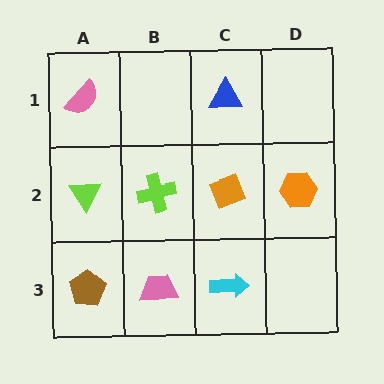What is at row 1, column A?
A pink semicircle.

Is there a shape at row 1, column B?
No, that cell is empty.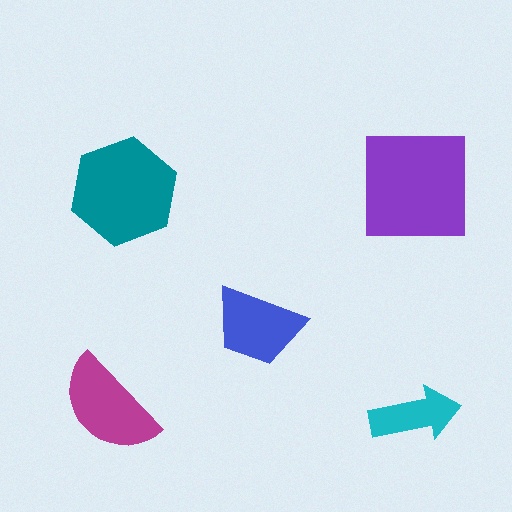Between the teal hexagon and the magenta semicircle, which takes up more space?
The teal hexagon.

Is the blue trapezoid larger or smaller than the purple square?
Smaller.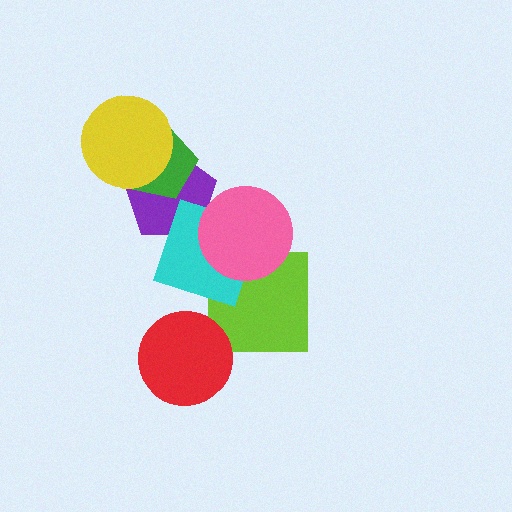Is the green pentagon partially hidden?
Yes, it is partially covered by another shape.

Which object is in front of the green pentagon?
The yellow circle is in front of the green pentagon.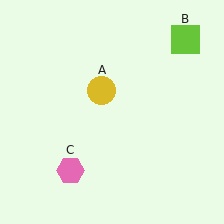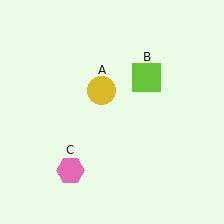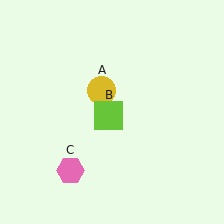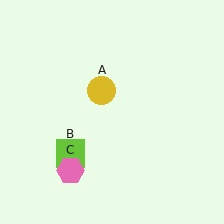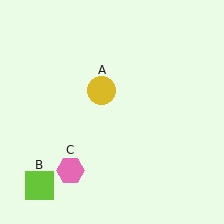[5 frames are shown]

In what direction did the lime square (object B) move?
The lime square (object B) moved down and to the left.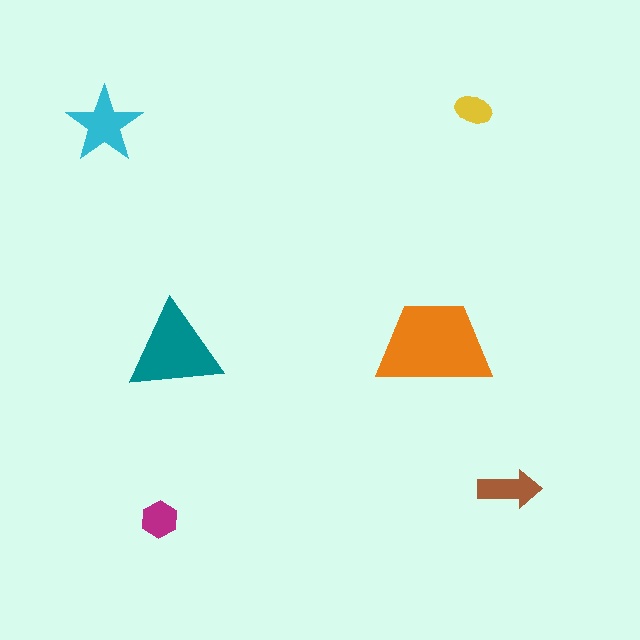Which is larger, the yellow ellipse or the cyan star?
The cyan star.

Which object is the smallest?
The yellow ellipse.